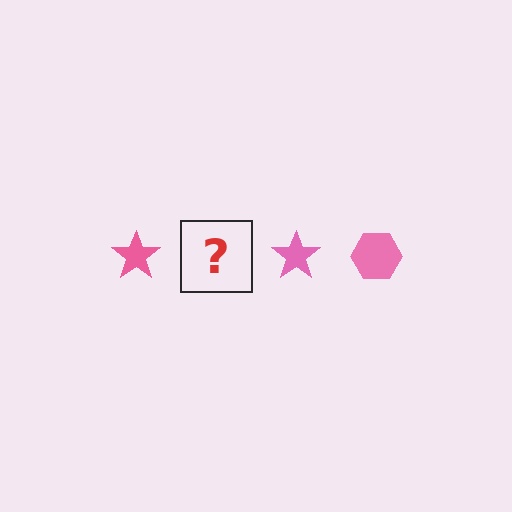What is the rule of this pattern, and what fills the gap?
The rule is that the pattern cycles through star, hexagon shapes in pink. The gap should be filled with a pink hexagon.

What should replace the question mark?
The question mark should be replaced with a pink hexagon.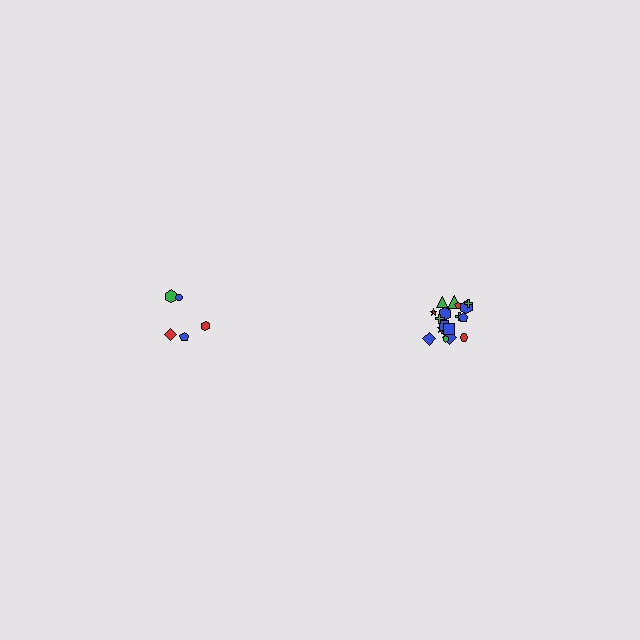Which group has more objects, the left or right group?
The right group.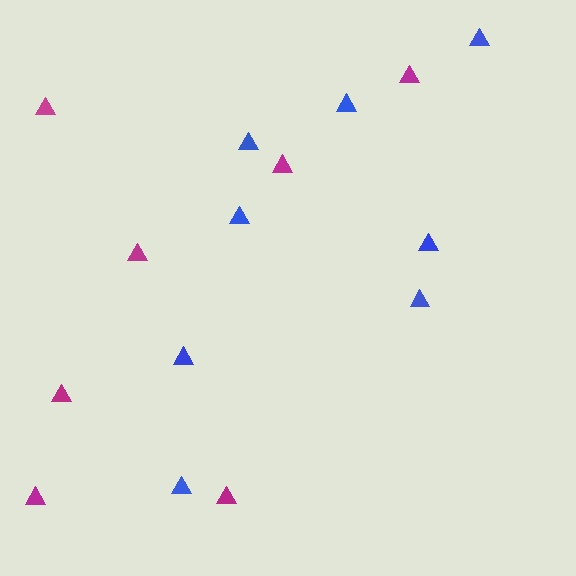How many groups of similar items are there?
There are 2 groups: one group of blue triangles (8) and one group of magenta triangles (7).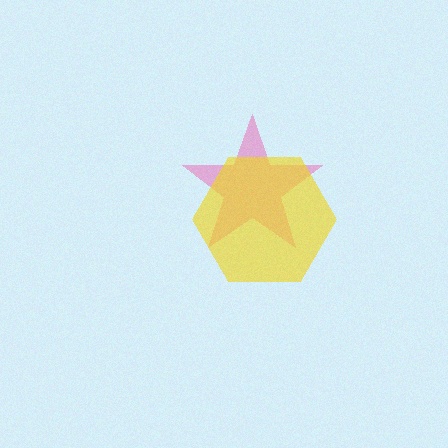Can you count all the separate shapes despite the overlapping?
Yes, there are 2 separate shapes.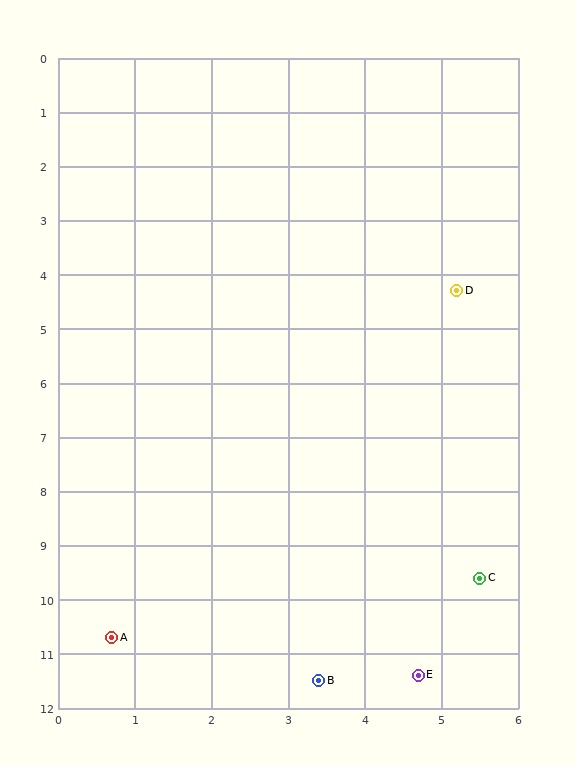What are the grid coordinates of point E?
Point E is at approximately (4.7, 11.4).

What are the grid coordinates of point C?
Point C is at approximately (5.5, 9.6).